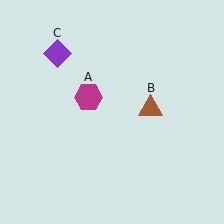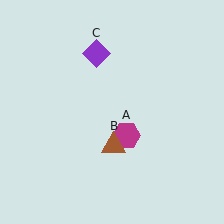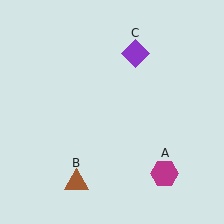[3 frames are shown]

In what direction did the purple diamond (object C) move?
The purple diamond (object C) moved right.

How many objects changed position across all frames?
3 objects changed position: magenta hexagon (object A), brown triangle (object B), purple diamond (object C).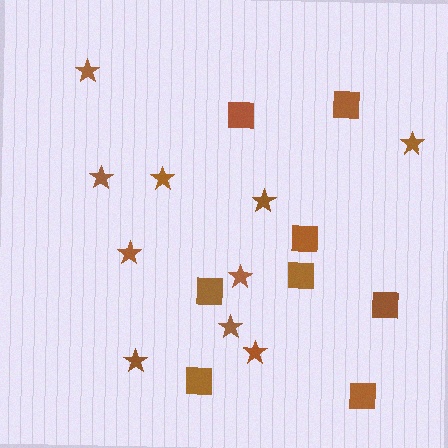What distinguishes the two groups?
There are 2 groups: one group of stars (10) and one group of squares (8).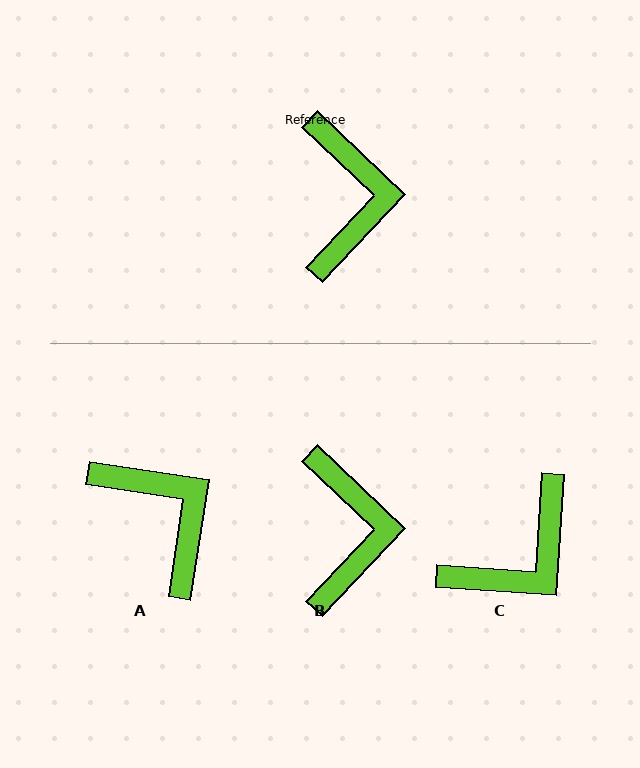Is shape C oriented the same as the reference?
No, it is off by about 51 degrees.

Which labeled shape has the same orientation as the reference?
B.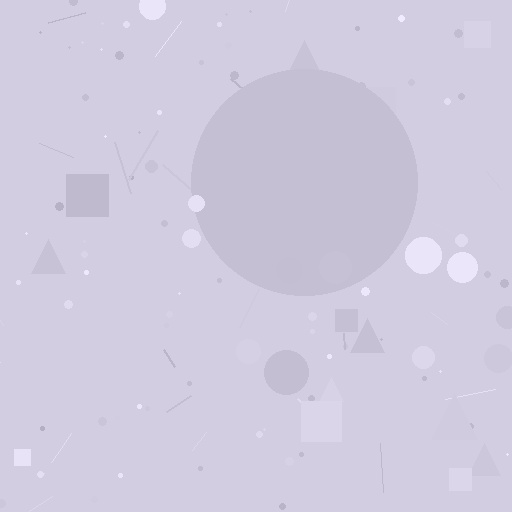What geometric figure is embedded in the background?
A circle is embedded in the background.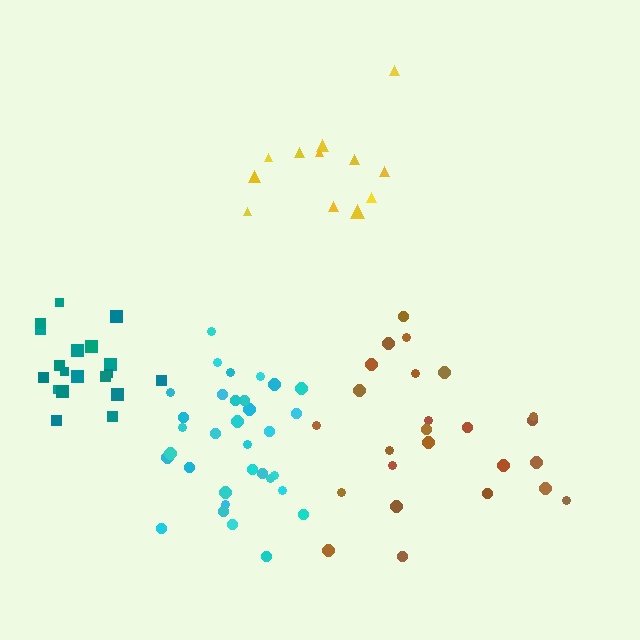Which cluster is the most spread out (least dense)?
Yellow.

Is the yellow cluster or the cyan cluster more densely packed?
Cyan.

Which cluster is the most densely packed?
Teal.